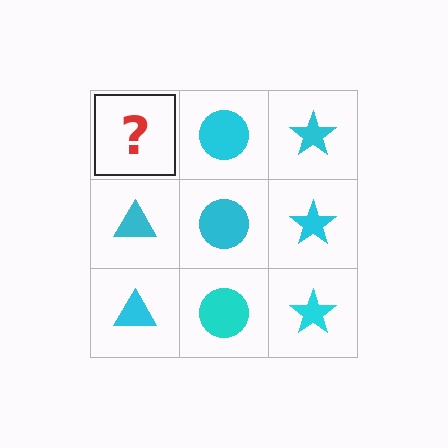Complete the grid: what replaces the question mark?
The question mark should be replaced with a cyan triangle.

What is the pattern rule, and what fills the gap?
The rule is that each column has a consistent shape. The gap should be filled with a cyan triangle.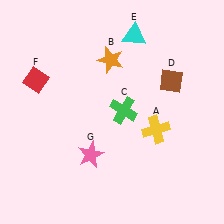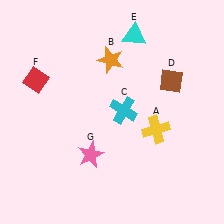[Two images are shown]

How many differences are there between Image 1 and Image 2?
There is 1 difference between the two images.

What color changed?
The cross (C) changed from green in Image 1 to cyan in Image 2.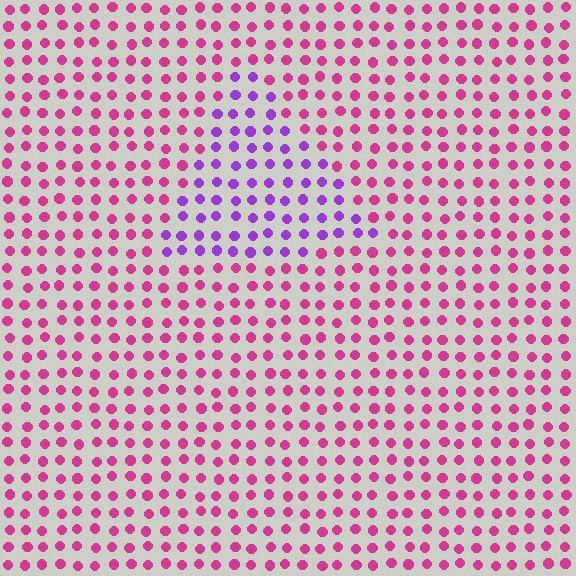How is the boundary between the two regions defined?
The boundary is defined purely by a slight shift in hue (about 46 degrees). Spacing, size, and orientation are identical on both sides.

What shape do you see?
I see a triangle.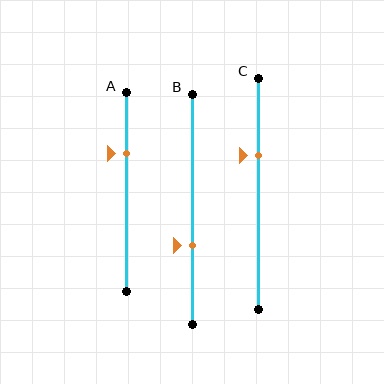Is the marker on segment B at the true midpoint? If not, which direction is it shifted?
No, the marker on segment B is shifted downward by about 16% of the segment length.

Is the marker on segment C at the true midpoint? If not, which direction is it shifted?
No, the marker on segment C is shifted upward by about 17% of the segment length.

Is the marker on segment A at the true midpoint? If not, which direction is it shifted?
No, the marker on segment A is shifted upward by about 20% of the segment length.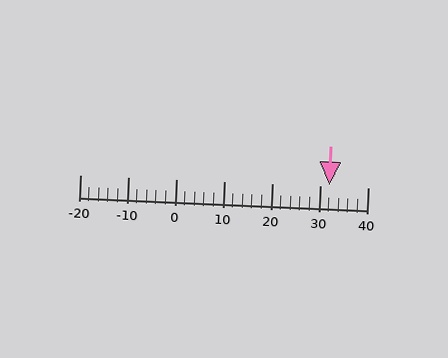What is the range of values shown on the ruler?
The ruler shows values from -20 to 40.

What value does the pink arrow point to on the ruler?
The pink arrow points to approximately 32.